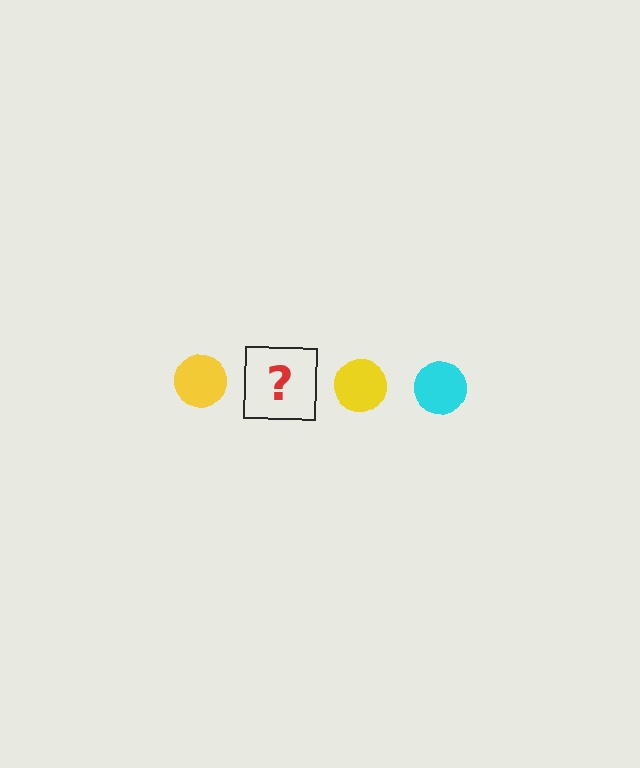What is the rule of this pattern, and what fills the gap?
The rule is that the pattern cycles through yellow, cyan circles. The gap should be filled with a cyan circle.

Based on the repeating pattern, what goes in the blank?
The blank should be a cyan circle.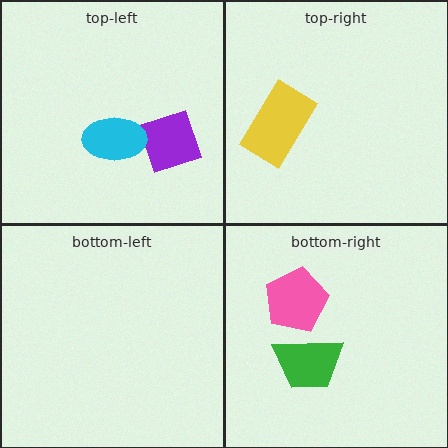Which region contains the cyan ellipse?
The top-left region.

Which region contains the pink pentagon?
The bottom-right region.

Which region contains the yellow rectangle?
The top-right region.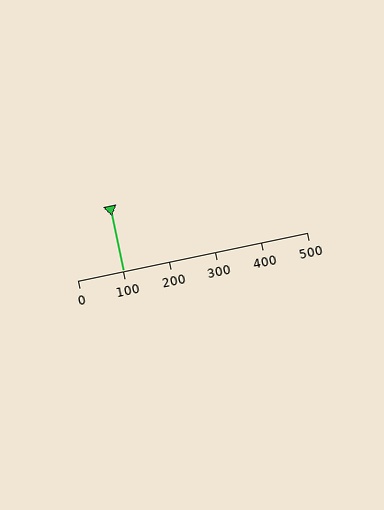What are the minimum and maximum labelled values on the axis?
The axis runs from 0 to 500.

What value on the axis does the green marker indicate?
The marker indicates approximately 100.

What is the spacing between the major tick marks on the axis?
The major ticks are spaced 100 apart.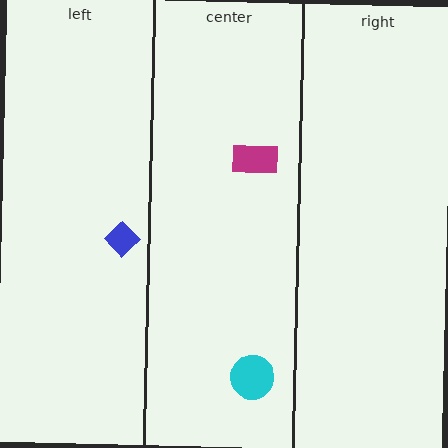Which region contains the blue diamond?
The left region.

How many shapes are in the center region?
2.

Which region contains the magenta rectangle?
The center region.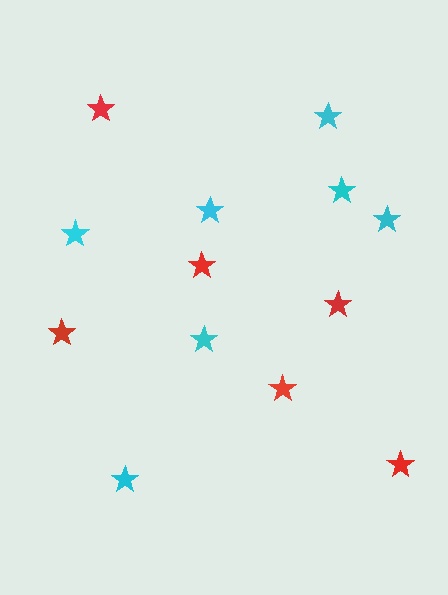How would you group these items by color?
There are 2 groups: one group of cyan stars (7) and one group of red stars (6).